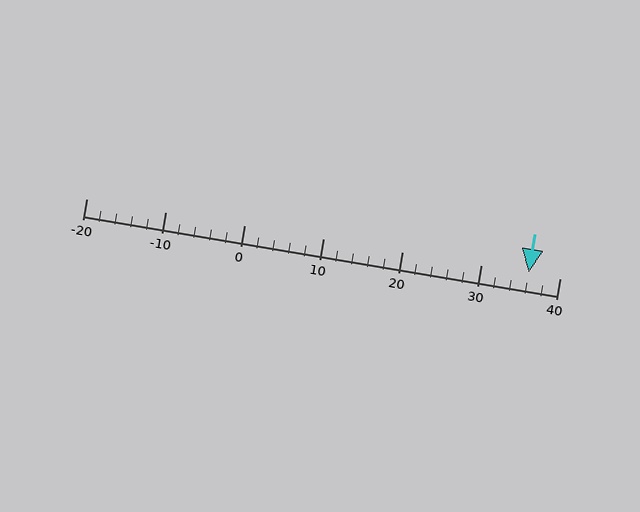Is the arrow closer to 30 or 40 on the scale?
The arrow is closer to 40.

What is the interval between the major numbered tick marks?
The major tick marks are spaced 10 units apart.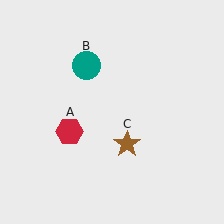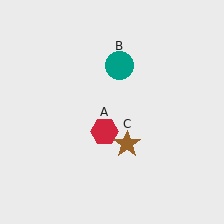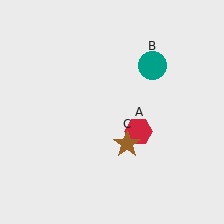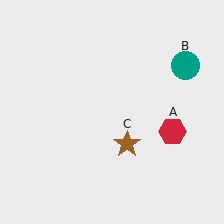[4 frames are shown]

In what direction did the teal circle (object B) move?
The teal circle (object B) moved right.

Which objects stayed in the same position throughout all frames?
Brown star (object C) remained stationary.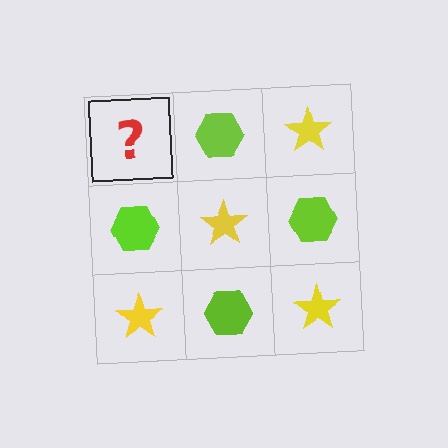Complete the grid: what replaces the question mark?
The question mark should be replaced with a yellow star.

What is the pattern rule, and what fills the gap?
The rule is that it alternates yellow star and lime hexagon in a checkerboard pattern. The gap should be filled with a yellow star.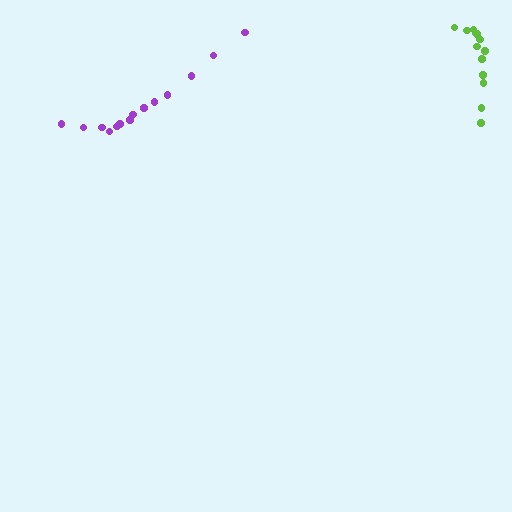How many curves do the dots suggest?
There are 2 distinct paths.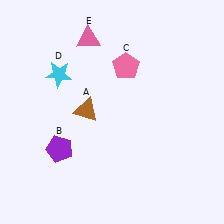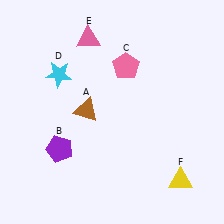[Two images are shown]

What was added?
A yellow triangle (F) was added in Image 2.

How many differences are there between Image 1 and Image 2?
There is 1 difference between the two images.